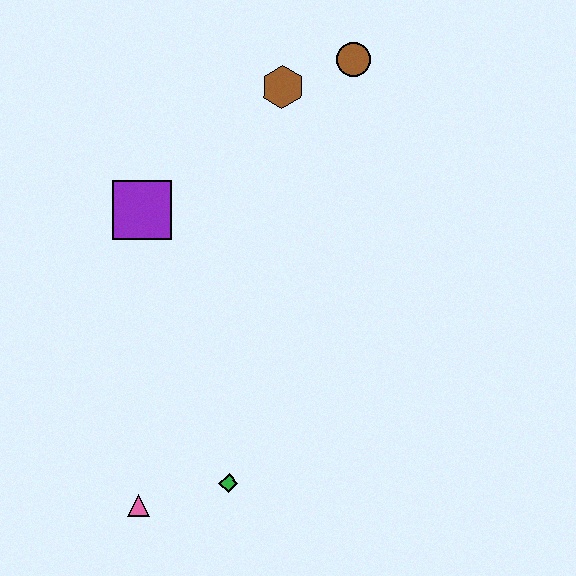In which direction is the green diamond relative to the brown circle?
The green diamond is below the brown circle.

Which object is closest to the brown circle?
The brown hexagon is closest to the brown circle.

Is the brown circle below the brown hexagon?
No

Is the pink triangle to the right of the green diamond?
No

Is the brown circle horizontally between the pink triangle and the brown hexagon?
No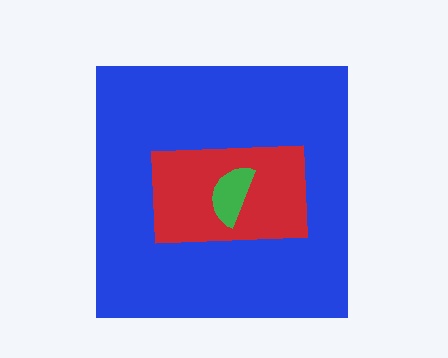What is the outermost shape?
The blue square.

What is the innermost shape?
The green semicircle.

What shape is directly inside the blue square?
The red rectangle.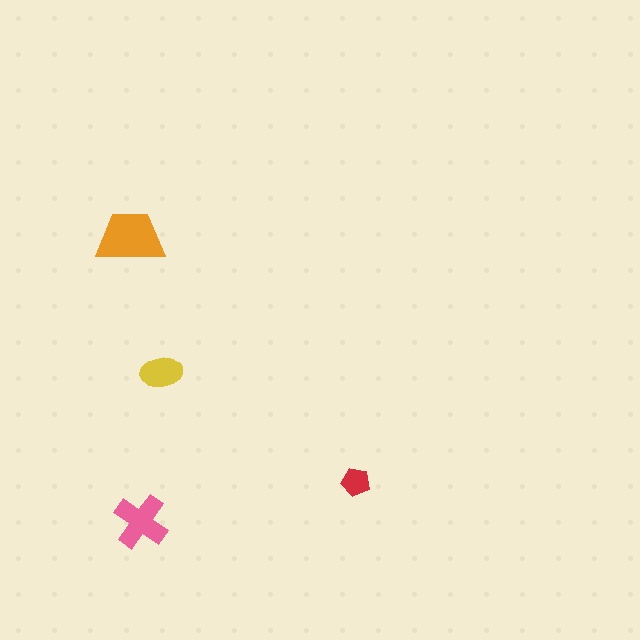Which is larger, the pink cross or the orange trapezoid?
The orange trapezoid.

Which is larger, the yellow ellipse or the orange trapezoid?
The orange trapezoid.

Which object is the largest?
The orange trapezoid.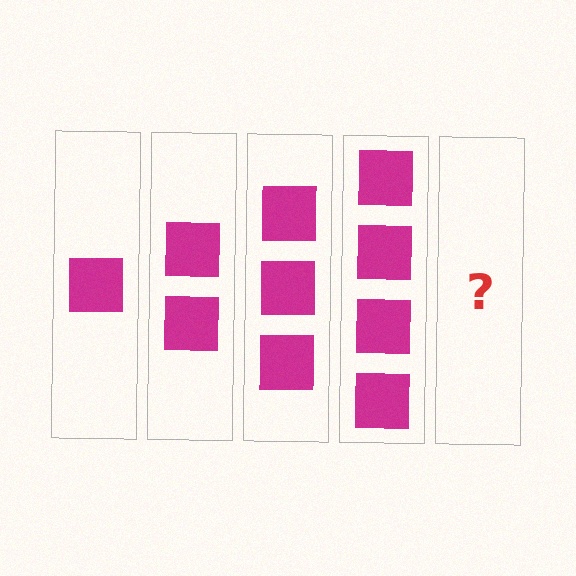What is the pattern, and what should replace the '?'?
The pattern is that each step adds one more square. The '?' should be 5 squares.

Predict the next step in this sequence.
The next step is 5 squares.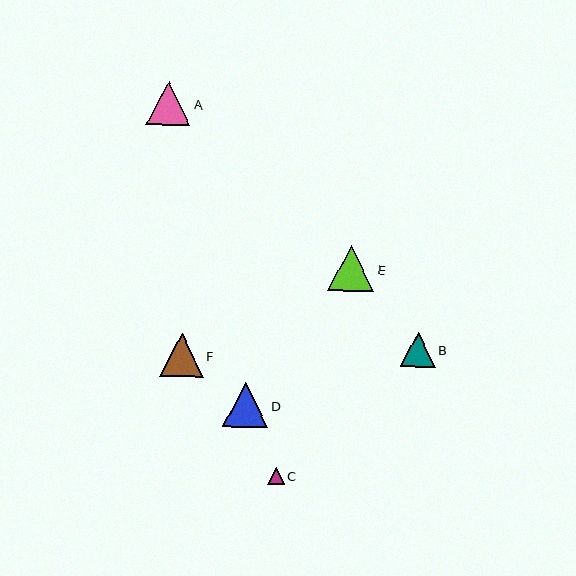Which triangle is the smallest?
Triangle C is the smallest with a size of approximately 16 pixels.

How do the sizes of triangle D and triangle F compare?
Triangle D and triangle F are approximately the same size.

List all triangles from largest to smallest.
From largest to smallest: E, D, A, F, B, C.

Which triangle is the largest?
Triangle E is the largest with a size of approximately 46 pixels.